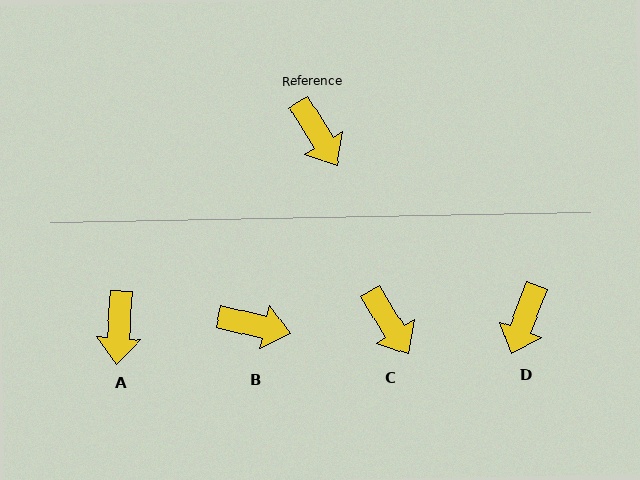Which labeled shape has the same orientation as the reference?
C.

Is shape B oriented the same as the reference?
No, it is off by about 45 degrees.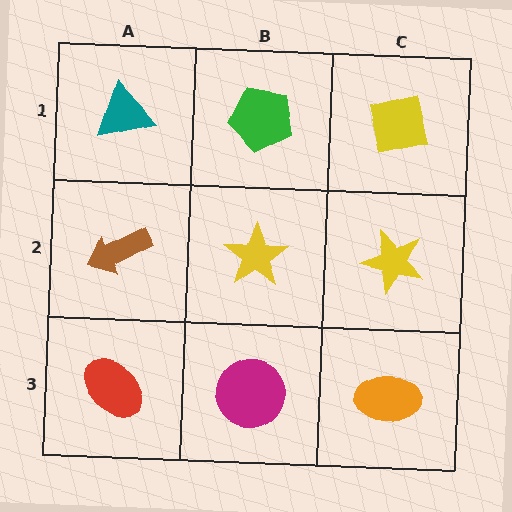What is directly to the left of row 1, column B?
A teal triangle.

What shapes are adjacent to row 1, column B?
A yellow star (row 2, column B), a teal triangle (row 1, column A), a yellow square (row 1, column C).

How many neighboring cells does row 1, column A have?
2.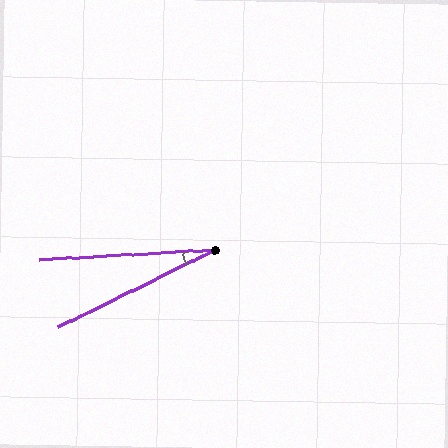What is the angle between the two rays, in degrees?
Approximately 23 degrees.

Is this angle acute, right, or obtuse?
It is acute.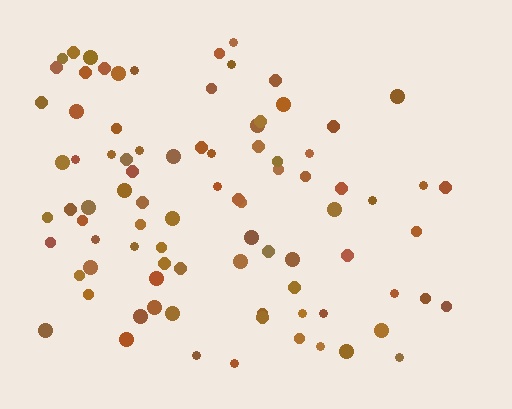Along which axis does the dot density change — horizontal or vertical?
Horizontal.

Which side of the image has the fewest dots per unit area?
The right.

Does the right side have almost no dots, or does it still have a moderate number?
Still a moderate number, just noticeably fewer than the left.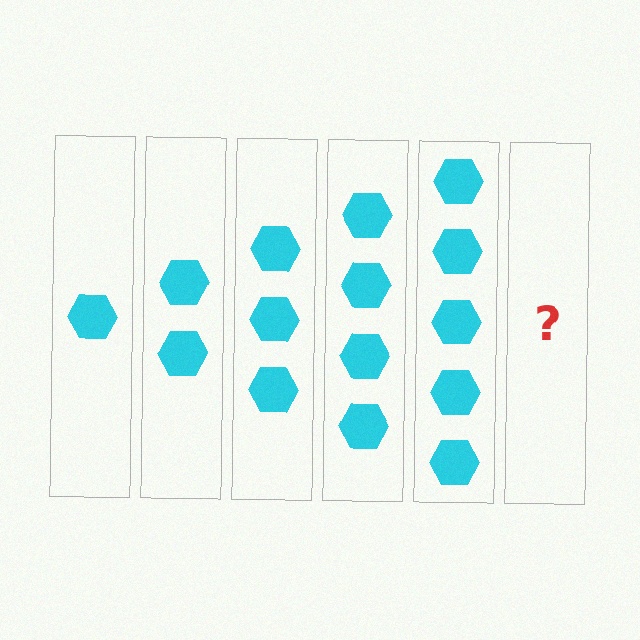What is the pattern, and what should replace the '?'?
The pattern is that each step adds one more hexagon. The '?' should be 6 hexagons.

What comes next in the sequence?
The next element should be 6 hexagons.